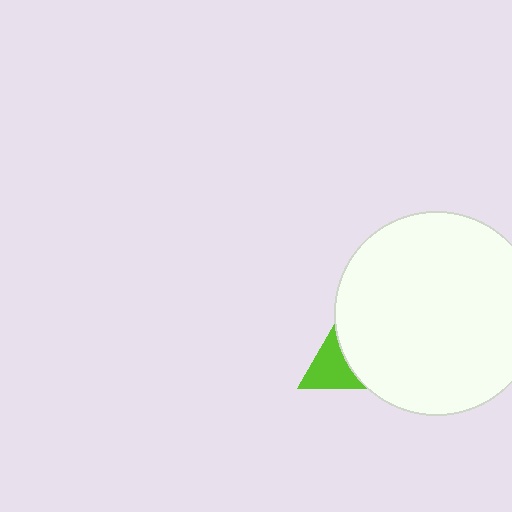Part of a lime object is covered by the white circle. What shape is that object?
It is a triangle.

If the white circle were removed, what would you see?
You would see the complete lime triangle.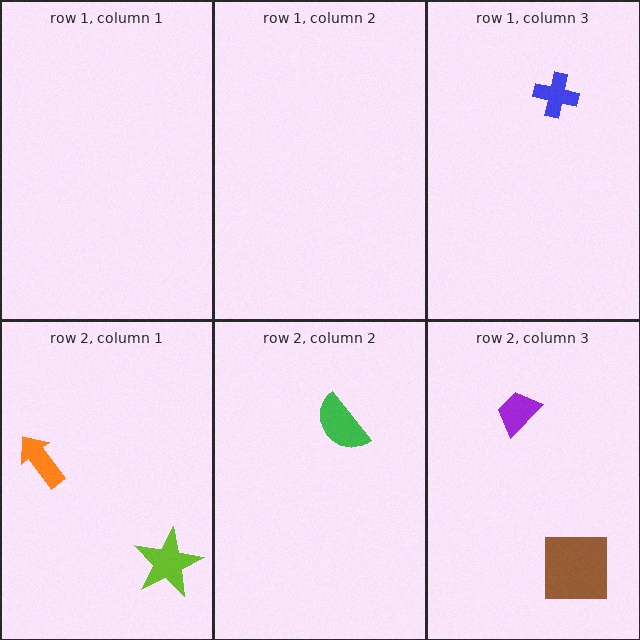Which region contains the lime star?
The row 2, column 1 region.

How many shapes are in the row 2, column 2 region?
1.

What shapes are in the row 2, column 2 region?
The green semicircle.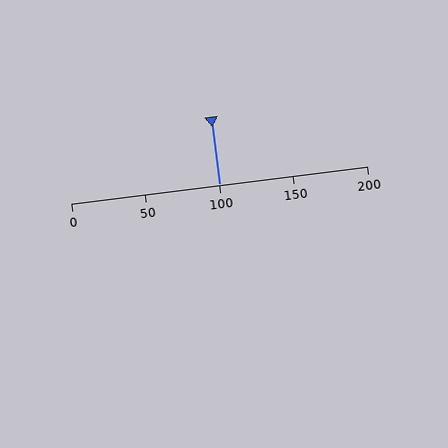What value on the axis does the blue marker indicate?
The marker indicates approximately 100.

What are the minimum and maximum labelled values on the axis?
The axis runs from 0 to 200.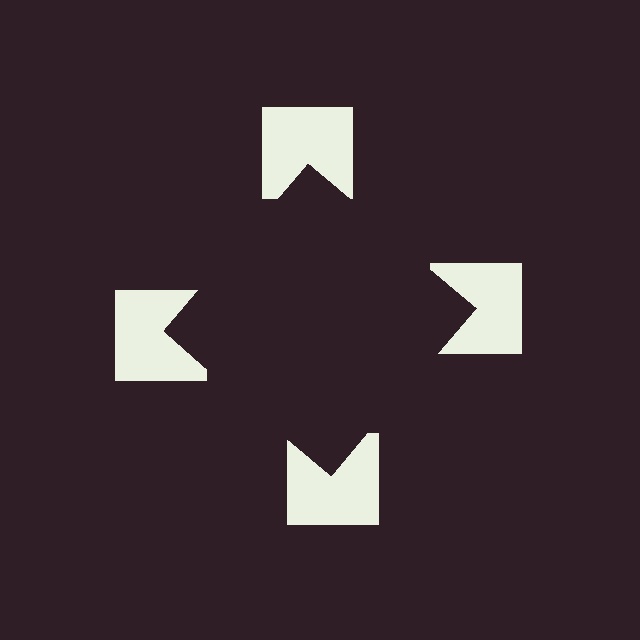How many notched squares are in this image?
There are 4 — one at each vertex of the illusory square.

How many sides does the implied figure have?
4 sides.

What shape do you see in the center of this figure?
An illusory square — its edges are inferred from the aligned wedge cuts in the notched squares, not physically drawn.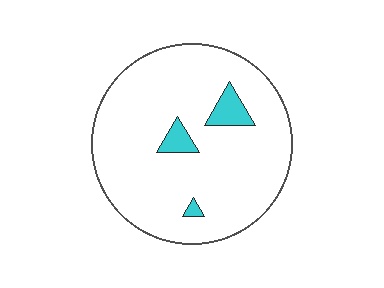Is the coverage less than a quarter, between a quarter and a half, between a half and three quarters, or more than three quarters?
Less than a quarter.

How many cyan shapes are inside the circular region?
3.